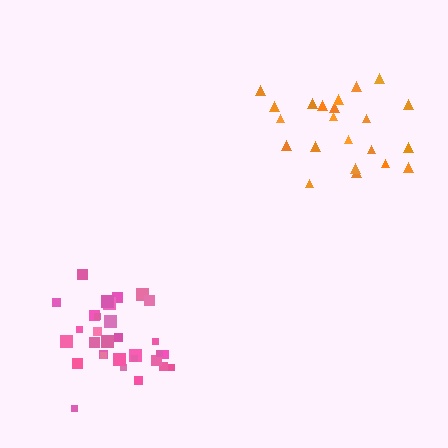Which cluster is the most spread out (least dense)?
Orange.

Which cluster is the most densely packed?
Pink.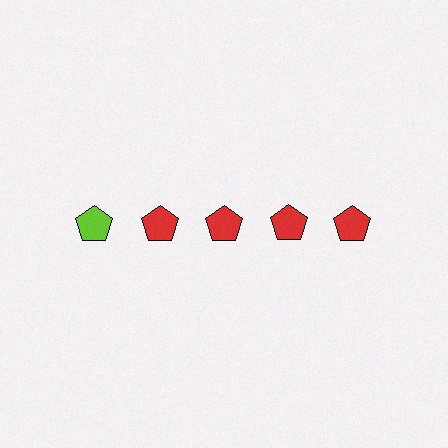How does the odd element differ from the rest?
It has a different color: lime instead of red.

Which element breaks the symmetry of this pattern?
The lime pentagon in the top row, leftmost column breaks the symmetry. All other shapes are red pentagons.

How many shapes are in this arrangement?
There are 5 shapes arranged in a grid pattern.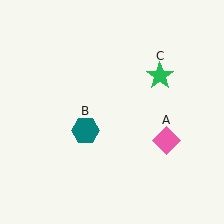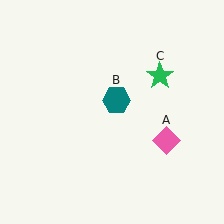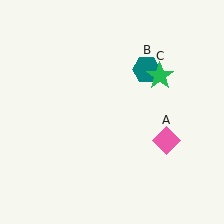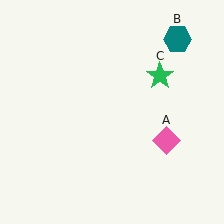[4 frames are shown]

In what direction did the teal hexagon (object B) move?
The teal hexagon (object B) moved up and to the right.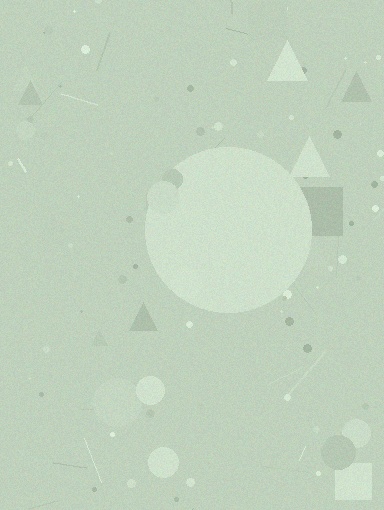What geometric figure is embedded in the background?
A circle is embedded in the background.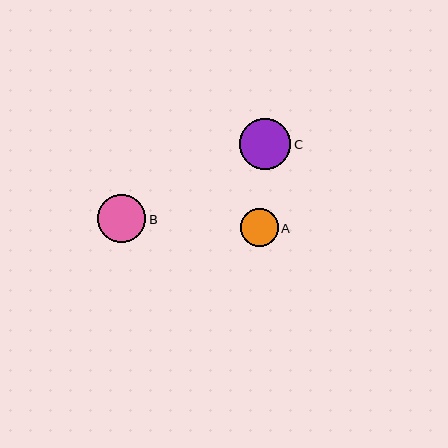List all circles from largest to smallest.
From largest to smallest: C, B, A.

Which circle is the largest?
Circle C is the largest with a size of approximately 51 pixels.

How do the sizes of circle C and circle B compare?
Circle C and circle B are approximately the same size.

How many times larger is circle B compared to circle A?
Circle B is approximately 1.3 times the size of circle A.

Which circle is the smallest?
Circle A is the smallest with a size of approximately 38 pixels.